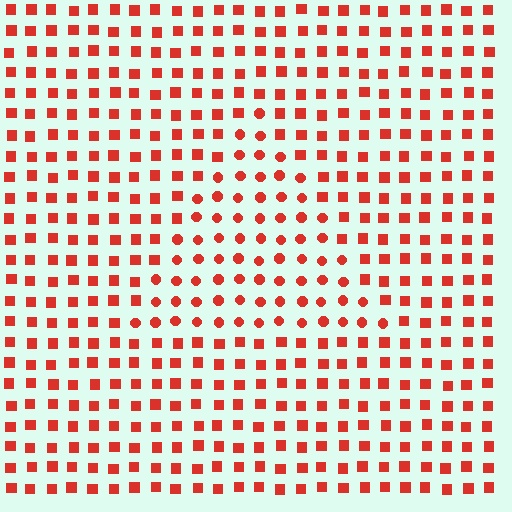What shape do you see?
I see a triangle.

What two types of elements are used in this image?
The image uses circles inside the triangle region and squares outside it.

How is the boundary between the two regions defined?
The boundary is defined by a change in element shape: circles inside vs. squares outside. All elements share the same color and spacing.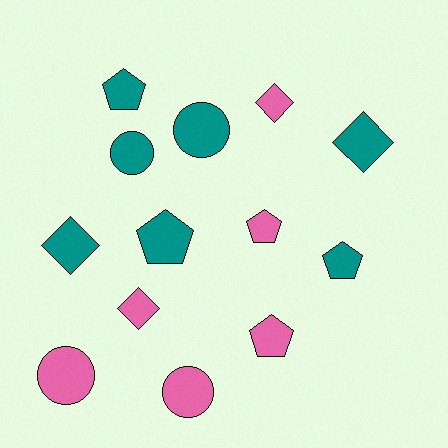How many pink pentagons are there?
There are 2 pink pentagons.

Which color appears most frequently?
Teal, with 7 objects.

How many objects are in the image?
There are 13 objects.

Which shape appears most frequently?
Pentagon, with 5 objects.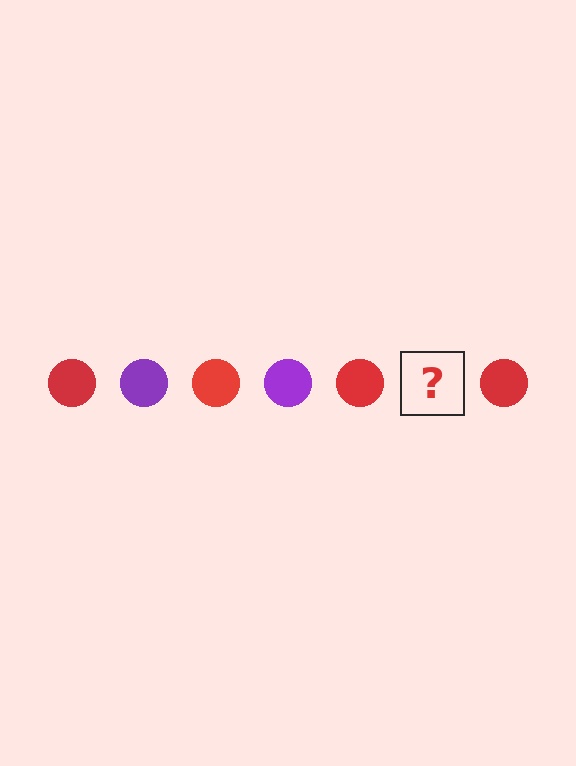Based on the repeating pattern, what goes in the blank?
The blank should be a purple circle.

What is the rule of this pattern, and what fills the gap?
The rule is that the pattern cycles through red, purple circles. The gap should be filled with a purple circle.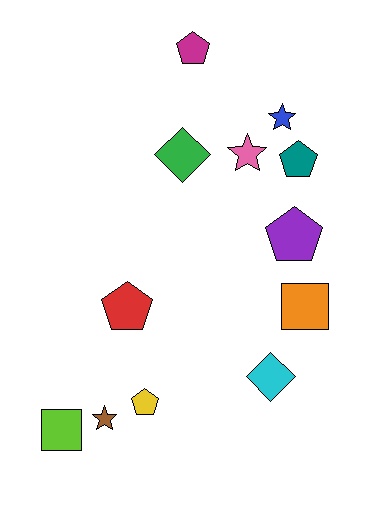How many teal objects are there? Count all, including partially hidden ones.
There is 1 teal object.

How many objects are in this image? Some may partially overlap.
There are 12 objects.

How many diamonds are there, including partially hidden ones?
There are 2 diamonds.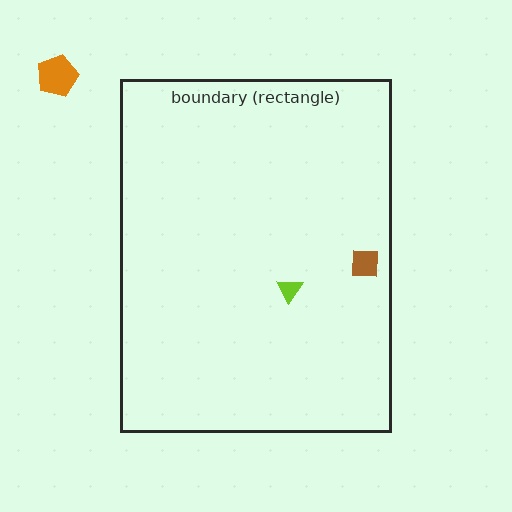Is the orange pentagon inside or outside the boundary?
Outside.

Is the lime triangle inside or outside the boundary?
Inside.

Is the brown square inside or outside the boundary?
Inside.